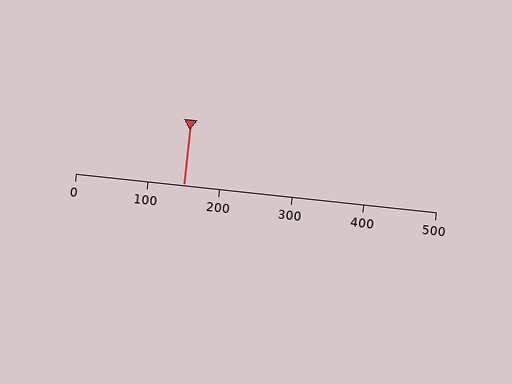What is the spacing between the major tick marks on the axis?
The major ticks are spaced 100 apart.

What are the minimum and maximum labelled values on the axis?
The axis runs from 0 to 500.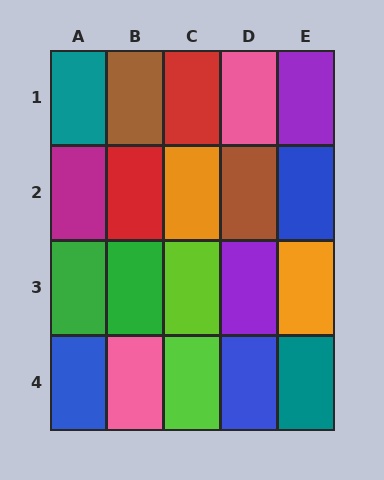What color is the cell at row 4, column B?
Pink.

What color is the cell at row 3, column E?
Orange.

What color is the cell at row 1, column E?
Purple.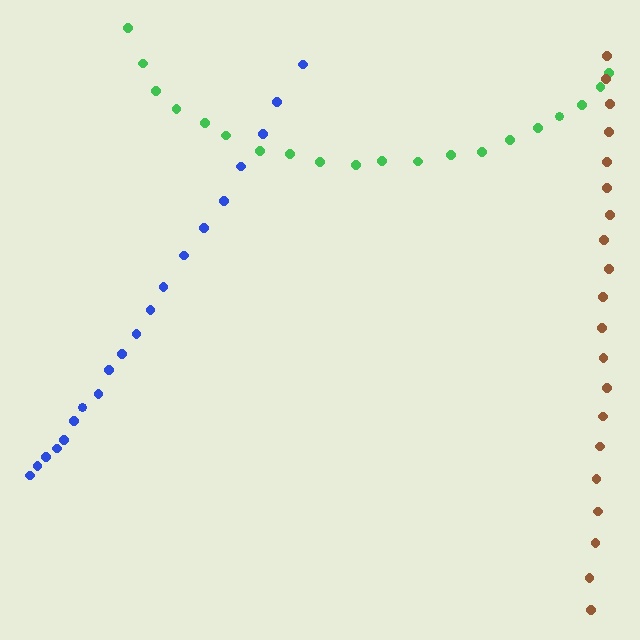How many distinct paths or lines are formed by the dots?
There are 3 distinct paths.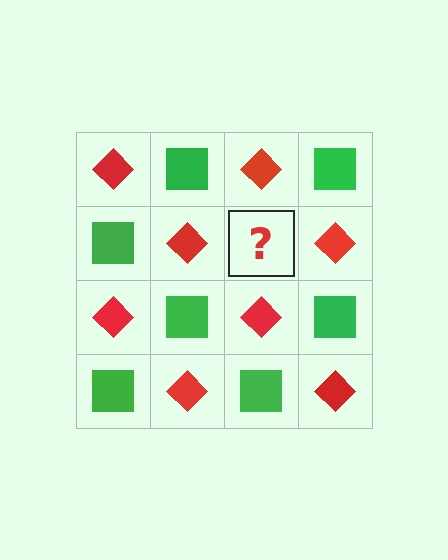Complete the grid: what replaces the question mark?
The question mark should be replaced with a green square.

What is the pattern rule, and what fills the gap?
The rule is that it alternates red diamond and green square in a checkerboard pattern. The gap should be filled with a green square.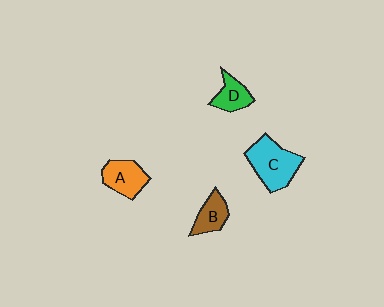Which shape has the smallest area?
Shape D (green).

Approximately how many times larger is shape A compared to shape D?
Approximately 1.3 times.